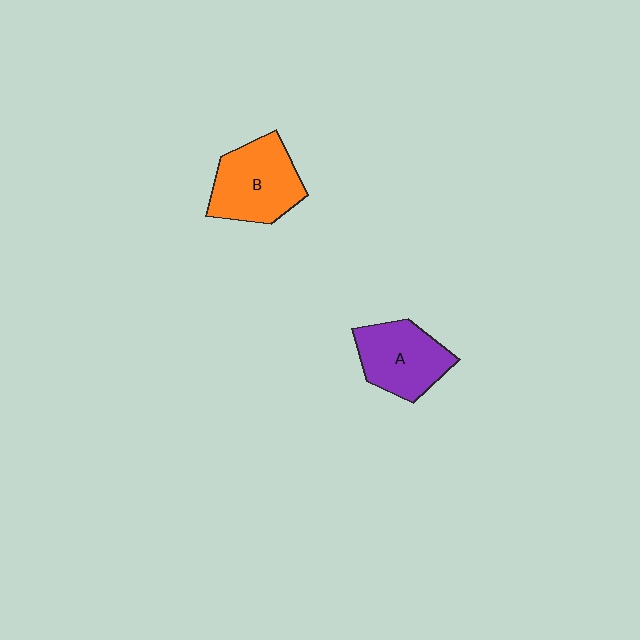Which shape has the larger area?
Shape B (orange).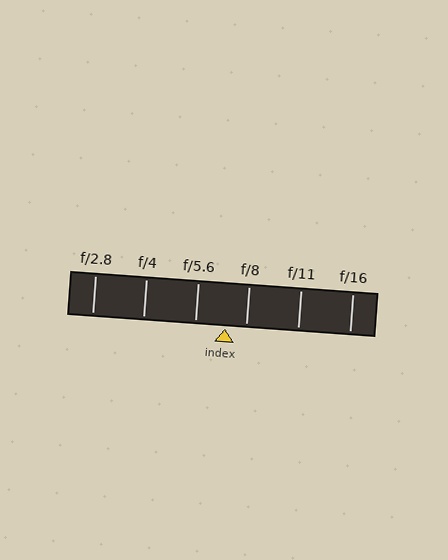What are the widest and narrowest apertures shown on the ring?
The widest aperture shown is f/2.8 and the narrowest is f/16.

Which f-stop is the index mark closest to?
The index mark is closest to f/8.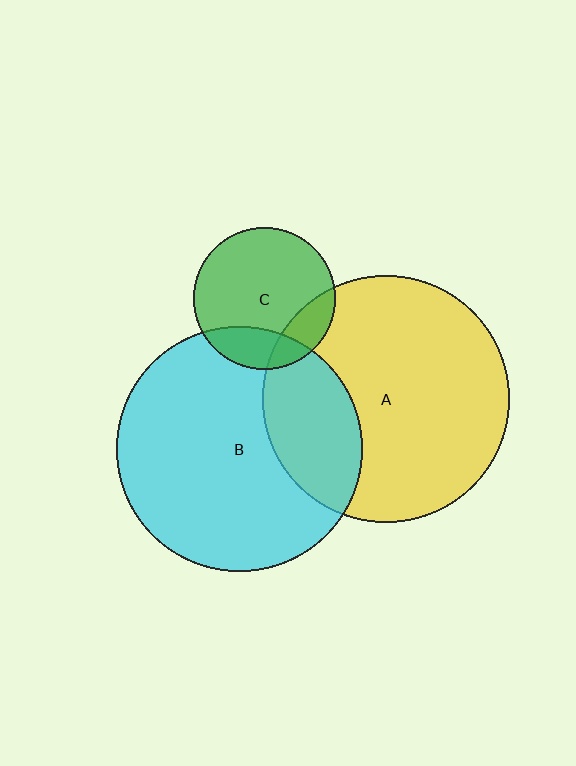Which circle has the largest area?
Circle A (yellow).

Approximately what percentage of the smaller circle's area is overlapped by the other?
Approximately 20%.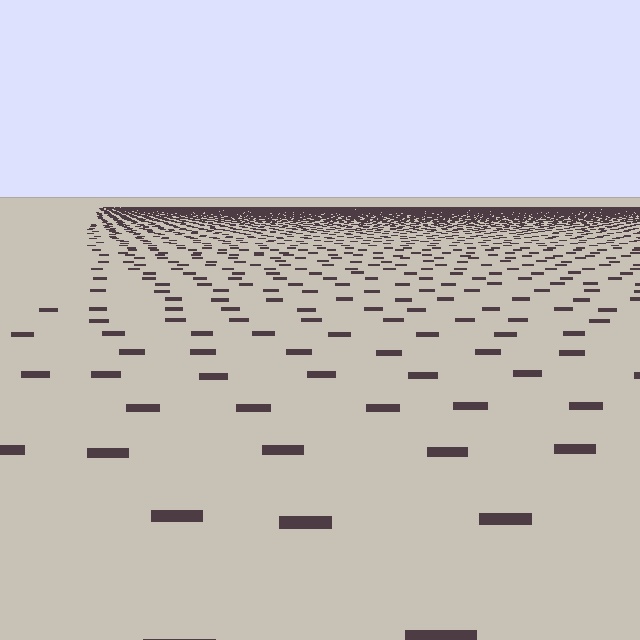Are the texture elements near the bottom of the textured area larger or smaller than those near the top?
Larger. Near the bottom, elements are closer to the viewer and appear at a bigger on-screen size.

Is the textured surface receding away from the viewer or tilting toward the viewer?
The surface is receding away from the viewer. Texture elements get smaller and denser toward the top.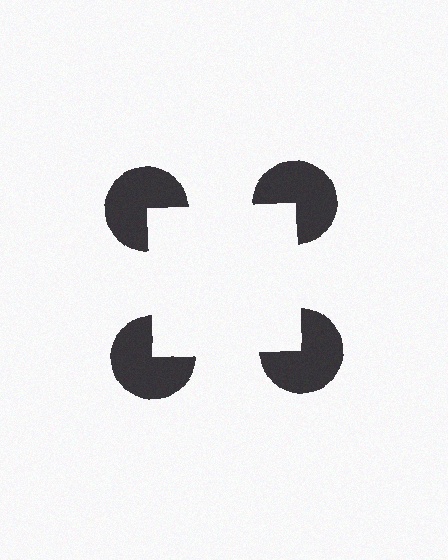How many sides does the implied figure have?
4 sides.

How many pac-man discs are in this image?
There are 4 — one at each vertex of the illusory square.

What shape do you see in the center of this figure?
An illusory square — its edges are inferred from the aligned wedge cuts in the pac-man discs, not physically drawn.